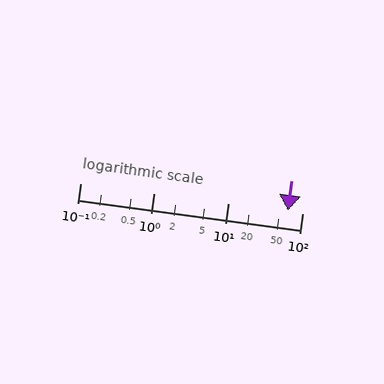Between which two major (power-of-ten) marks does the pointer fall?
The pointer is between 10 and 100.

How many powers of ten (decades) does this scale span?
The scale spans 3 decades, from 0.1 to 100.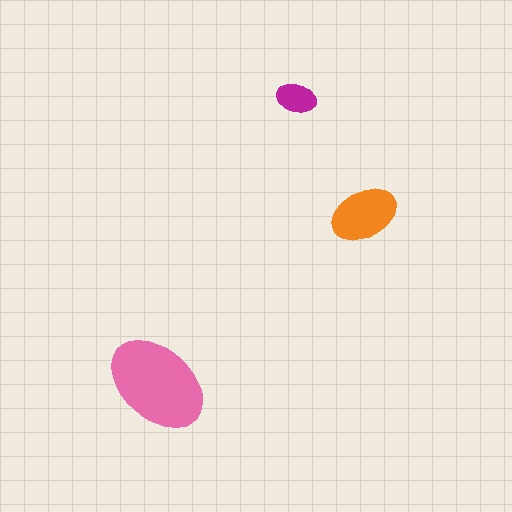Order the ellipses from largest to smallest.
the pink one, the orange one, the magenta one.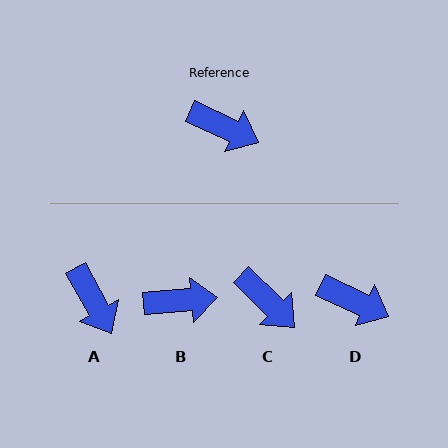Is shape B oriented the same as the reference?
No, it is off by about 30 degrees.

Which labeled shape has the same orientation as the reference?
D.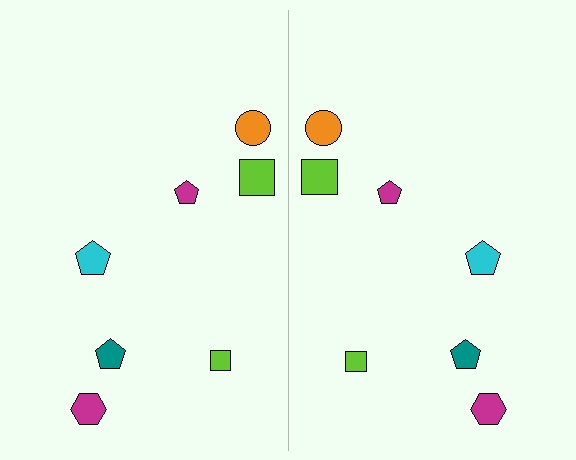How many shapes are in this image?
There are 14 shapes in this image.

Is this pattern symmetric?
Yes, this pattern has bilateral (reflection) symmetry.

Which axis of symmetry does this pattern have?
The pattern has a vertical axis of symmetry running through the center of the image.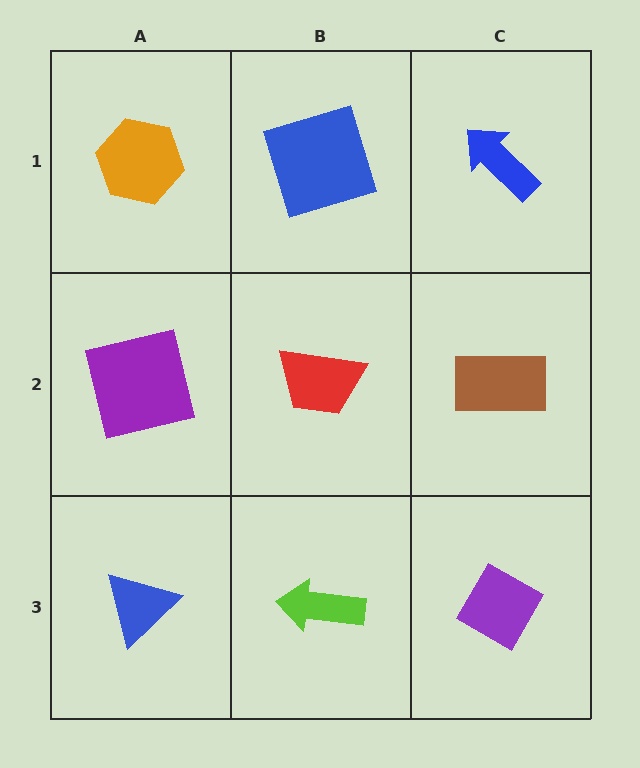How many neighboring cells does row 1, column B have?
3.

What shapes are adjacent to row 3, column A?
A purple square (row 2, column A), a lime arrow (row 3, column B).